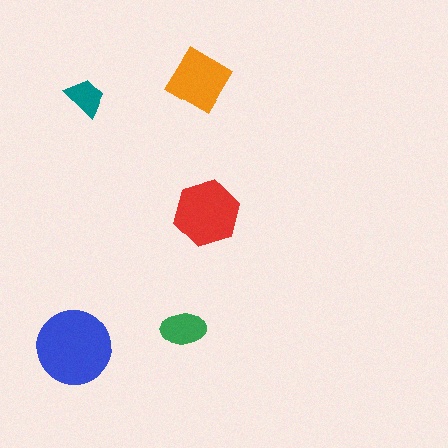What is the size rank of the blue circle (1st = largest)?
1st.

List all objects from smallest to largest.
The teal trapezoid, the green ellipse, the orange diamond, the red hexagon, the blue circle.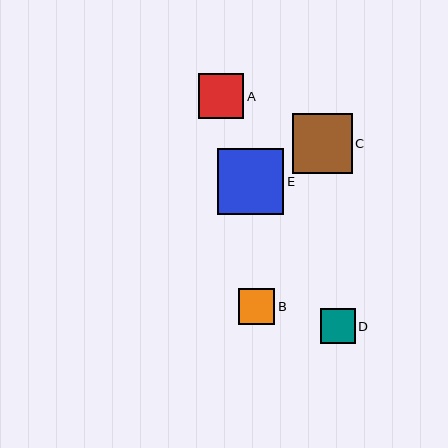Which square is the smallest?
Square D is the smallest with a size of approximately 35 pixels.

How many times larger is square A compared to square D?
Square A is approximately 1.3 times the size of square D.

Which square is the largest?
Square E is the largest with a size of approximately 66 pixels.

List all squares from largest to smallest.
From largest to smallest: E, C, A, B, D.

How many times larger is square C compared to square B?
Square C is approximately 1.6 times the size of square B.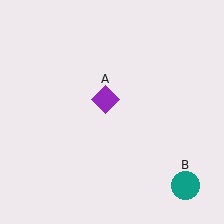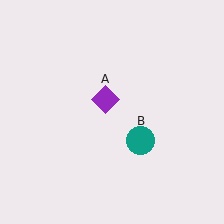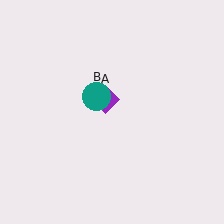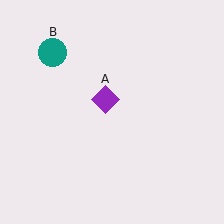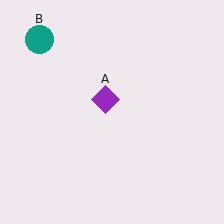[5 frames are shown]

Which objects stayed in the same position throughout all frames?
Purple diamond (object A) remained stationary.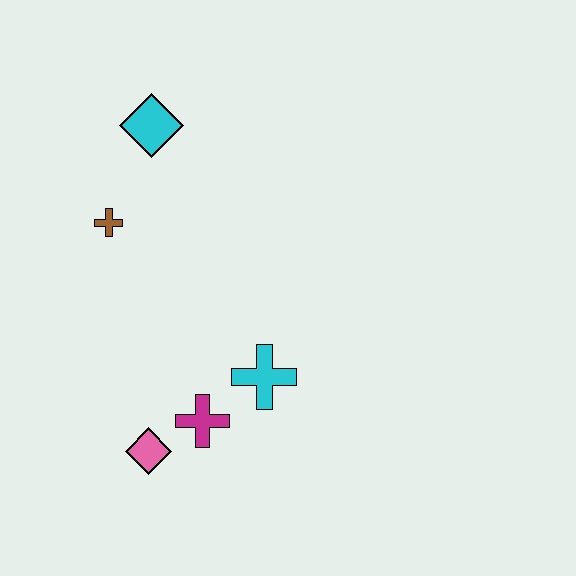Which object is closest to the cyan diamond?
The brown cross is closest to the cyan diamond.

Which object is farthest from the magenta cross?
The cyan diamond is farthest from the magenta cross.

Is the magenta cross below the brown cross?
Yes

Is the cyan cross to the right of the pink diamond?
Yes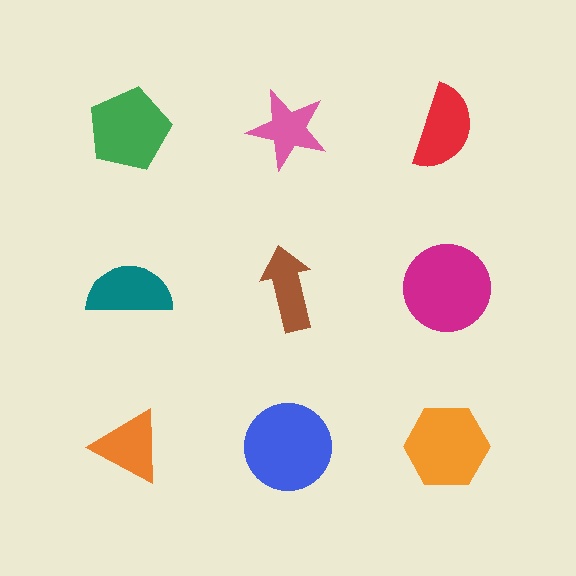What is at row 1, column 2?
A pink star.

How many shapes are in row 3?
3 shapes.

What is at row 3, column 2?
A blue circle.